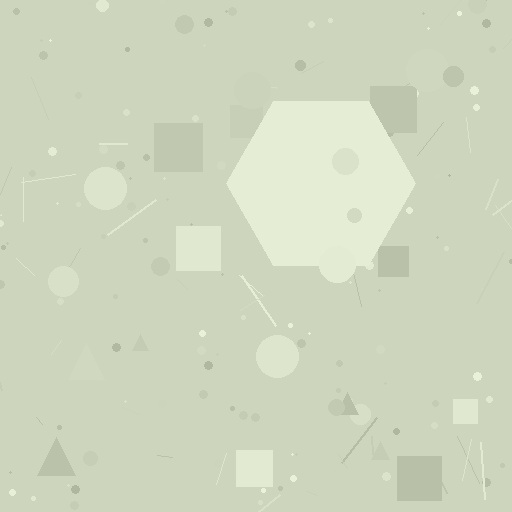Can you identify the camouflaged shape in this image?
The camouflaged shape is a hexagon.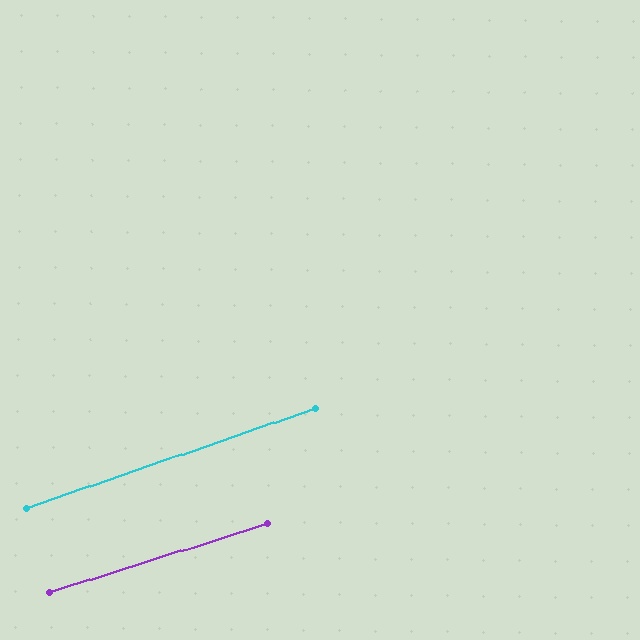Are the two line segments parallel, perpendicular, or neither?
Parallel — their directions differ by only 1.6°.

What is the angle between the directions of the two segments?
Approximately 2 degrees.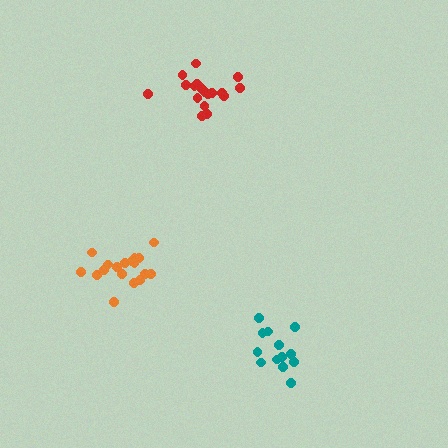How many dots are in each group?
Group 1: 18 dots, Group 2: 18 dots, Group 3: 13 dots (49 total).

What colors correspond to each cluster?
The clusters are colored: orange, red, teal.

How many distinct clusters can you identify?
There are 3 distinct clusters.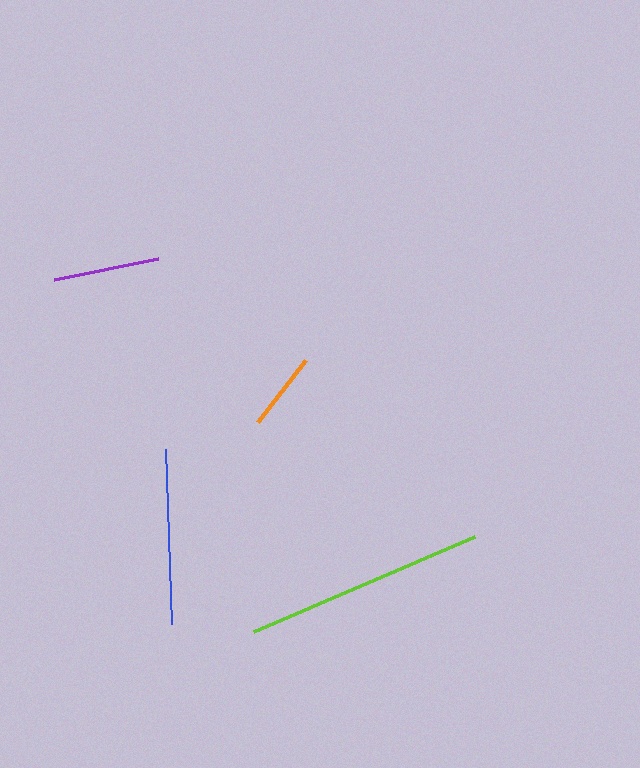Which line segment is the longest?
The lime line is the longest at approximately 241 pixels.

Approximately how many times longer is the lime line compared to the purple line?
The lime line is approximately 2.3 times the length of the purple line.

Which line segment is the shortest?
The orange line is the shortest at approximately 78 pixels.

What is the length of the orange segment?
The orange segment is approximately 78 pixels long.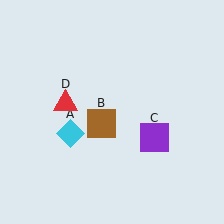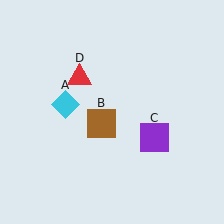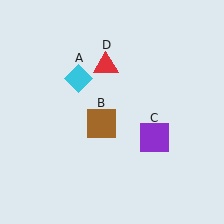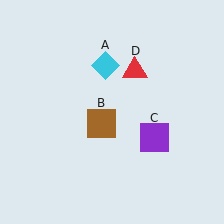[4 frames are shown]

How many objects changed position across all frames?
2 objects changed position: cyan diamond (object A), red triangle (object D).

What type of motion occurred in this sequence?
The cyan diamond (object A), red triangle (object D) rotated clockwise around the center of the scene.